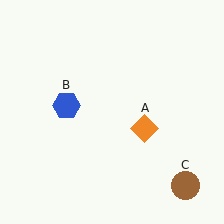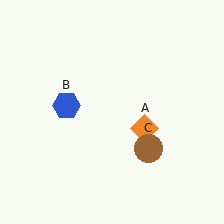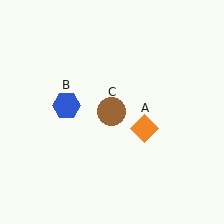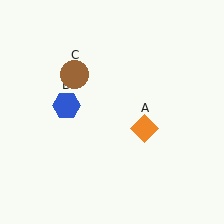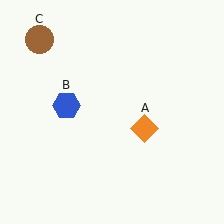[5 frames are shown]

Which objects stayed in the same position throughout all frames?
Orange diamond (object A) and blue hexagon (object B) remained stationary.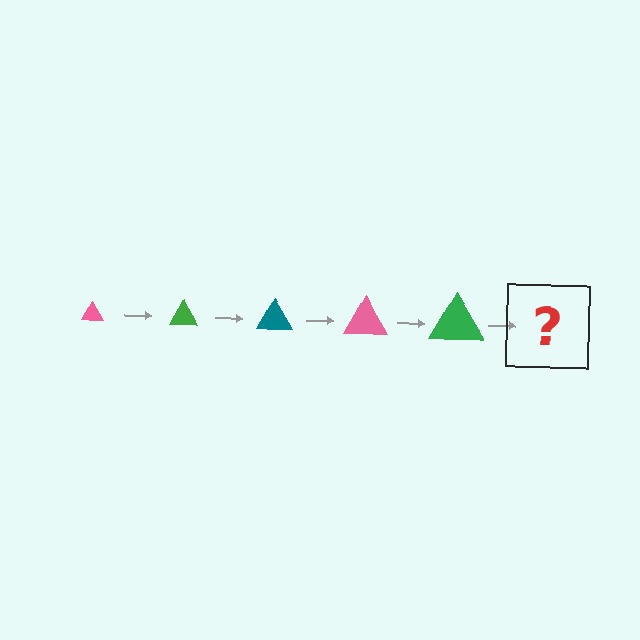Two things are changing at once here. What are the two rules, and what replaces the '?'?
The two rules are that the triangle grows larger each step and the color cycles through pink, green, and teal. The '?' should be a teal triangle, larger than the previous one.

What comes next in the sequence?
The next element should be a teal triangle, larger than the previous one.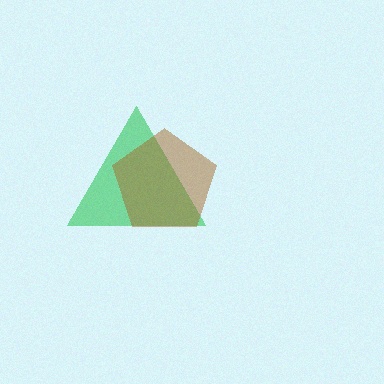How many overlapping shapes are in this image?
There are 2 overlapping shapes in the image.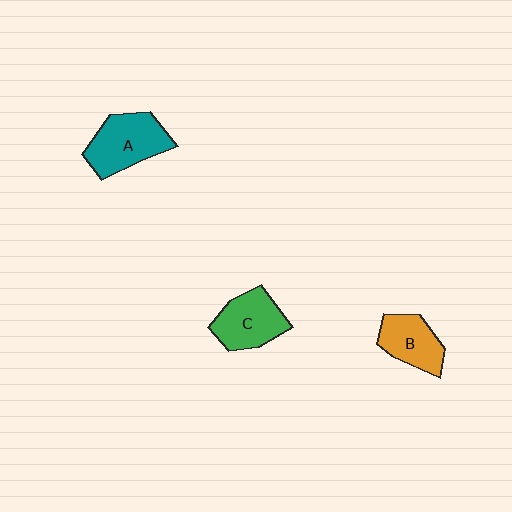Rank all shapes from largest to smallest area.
From largest to smallest: A (teal), C (green), B (orange).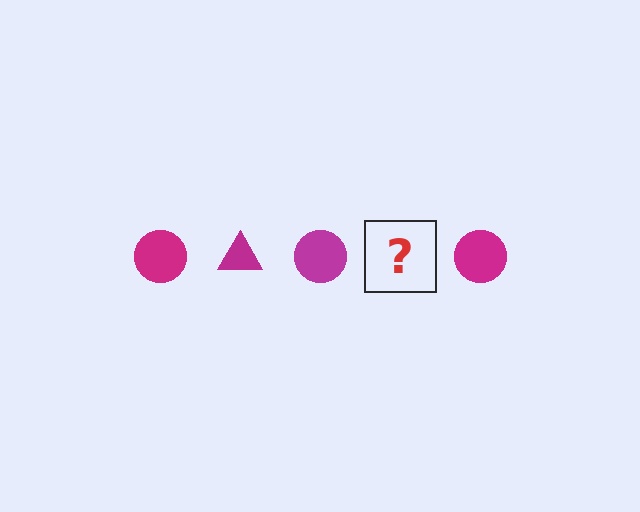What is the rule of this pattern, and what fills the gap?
The rule is that the pattern cycles through circle, triangle shapes in magenta. The gap should be filled with a magenta triangle.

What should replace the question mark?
The question mark should be replaced with a magenta triangle.